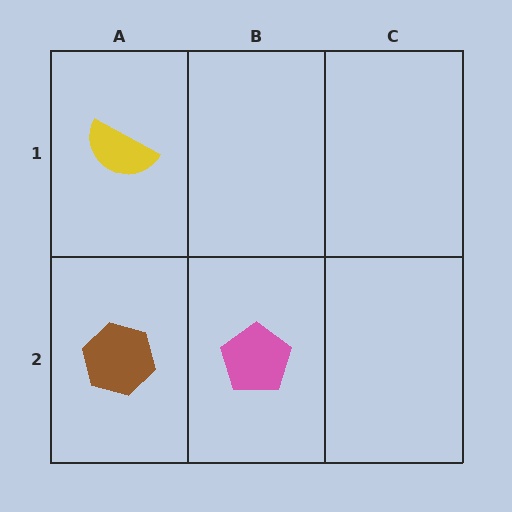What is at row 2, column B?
A pink pentagon.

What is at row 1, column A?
A yellow semicircle.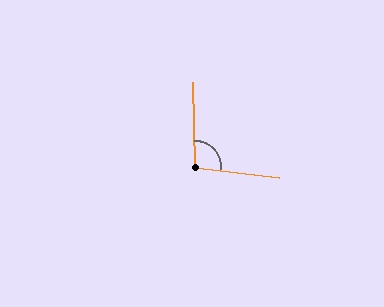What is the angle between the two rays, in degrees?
Approximately 98 degrees.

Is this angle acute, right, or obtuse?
It is obtuse.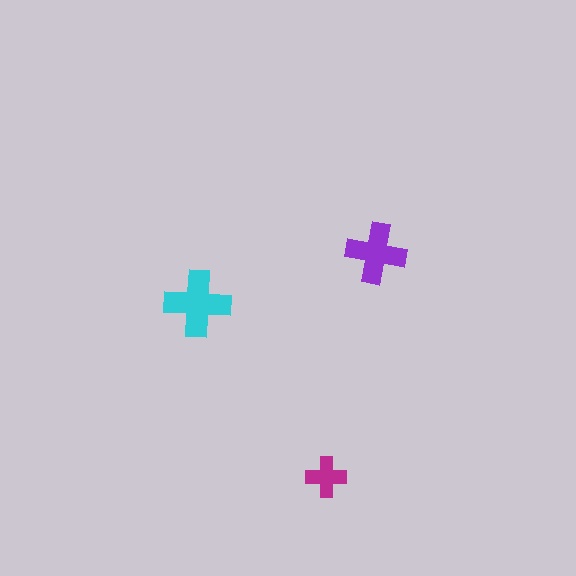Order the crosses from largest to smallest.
the cyan one, the purple one, the magenta one.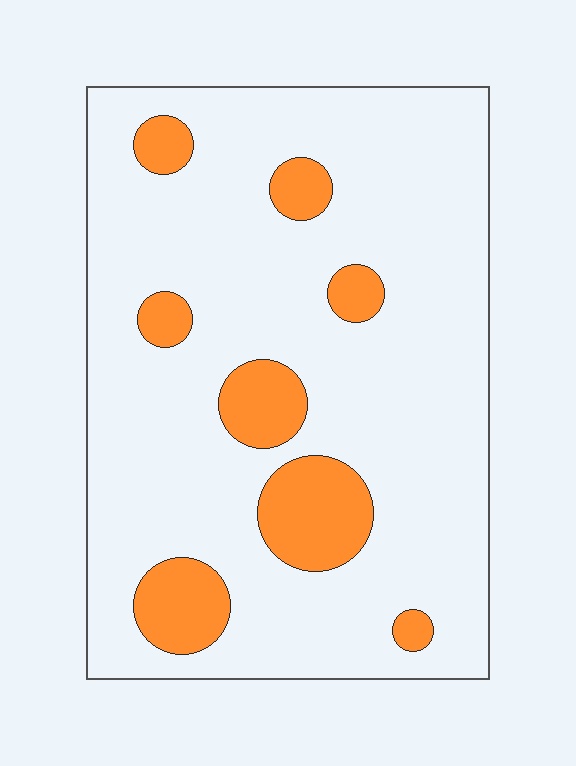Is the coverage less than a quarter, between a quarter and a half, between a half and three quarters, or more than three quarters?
Less than a quarter.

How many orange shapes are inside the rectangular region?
8.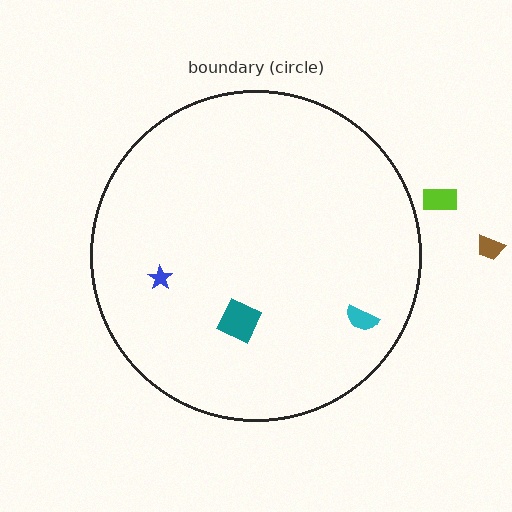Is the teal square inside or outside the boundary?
Inside.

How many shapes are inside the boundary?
3 inside, 2 outside.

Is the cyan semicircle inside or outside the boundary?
Inside.